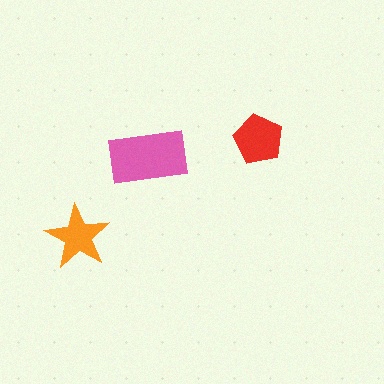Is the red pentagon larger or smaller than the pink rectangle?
Smaller.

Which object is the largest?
The pink rectangle.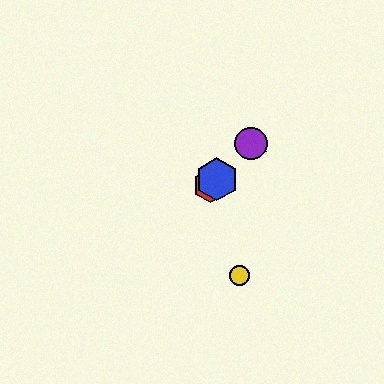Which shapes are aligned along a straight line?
The red hexagon, the blue hexagon, the green triangle, the purple circle are aligned along a straight line.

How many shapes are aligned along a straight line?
4 shapes (the red hexagon, the blue hexagon, the green triangle, the purple circle) are aligned along a straight line.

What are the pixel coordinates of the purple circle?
The purple circle is at (251, 143).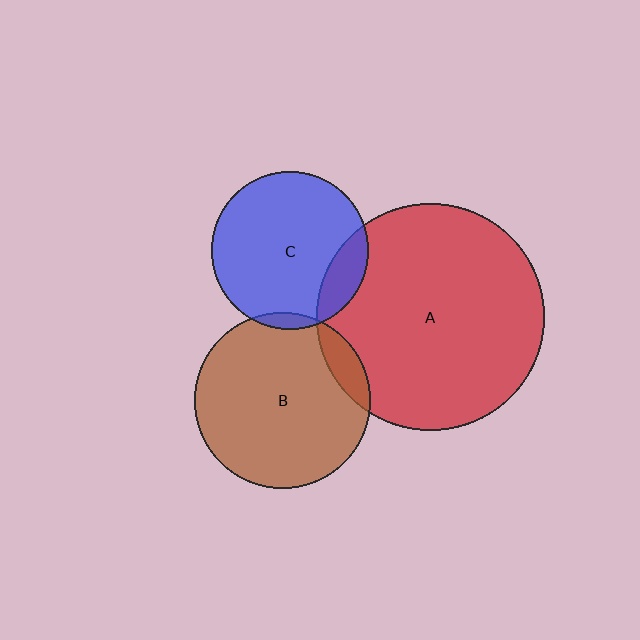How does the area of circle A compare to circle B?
Approximately 1.7 times.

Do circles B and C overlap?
Yes.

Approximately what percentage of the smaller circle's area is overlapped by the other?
Approximately 5%.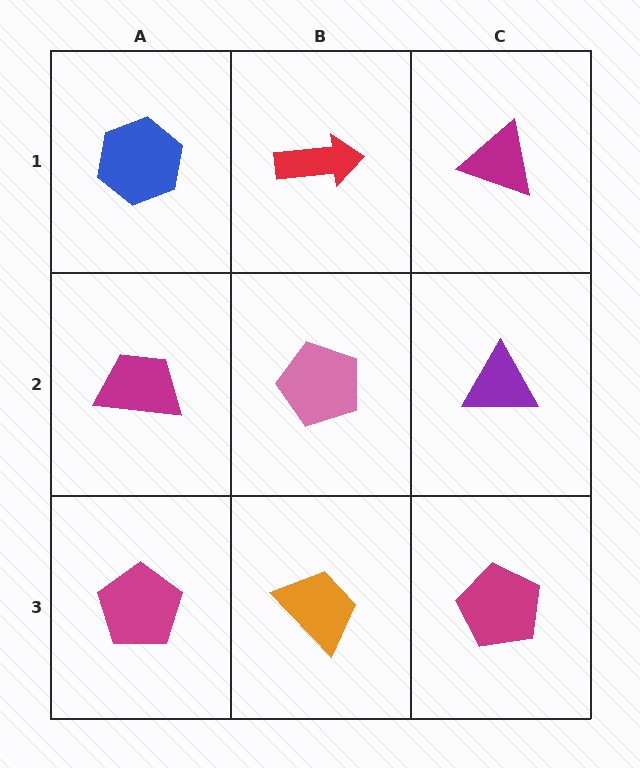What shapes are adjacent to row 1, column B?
A pink pentagon (row 2, column B), a blue hexagon (row 1, column A), a magenta triangle (row 1, column C).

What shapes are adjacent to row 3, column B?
A pink pentagon (row 2, column B), a magenta pentagon (row 3, column A), a magenta pentagon (row 3, column C).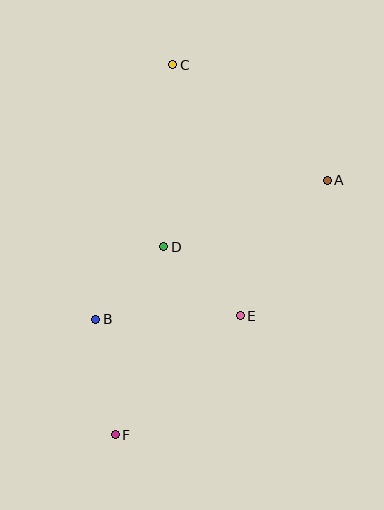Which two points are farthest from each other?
Points C and F are farthest from each other.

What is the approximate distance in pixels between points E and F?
The distance between E and F is approximately 173 pixels.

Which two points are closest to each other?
Points B and D are closest to each other.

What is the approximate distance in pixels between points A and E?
The distance between A and E is approximately 161 pixels.